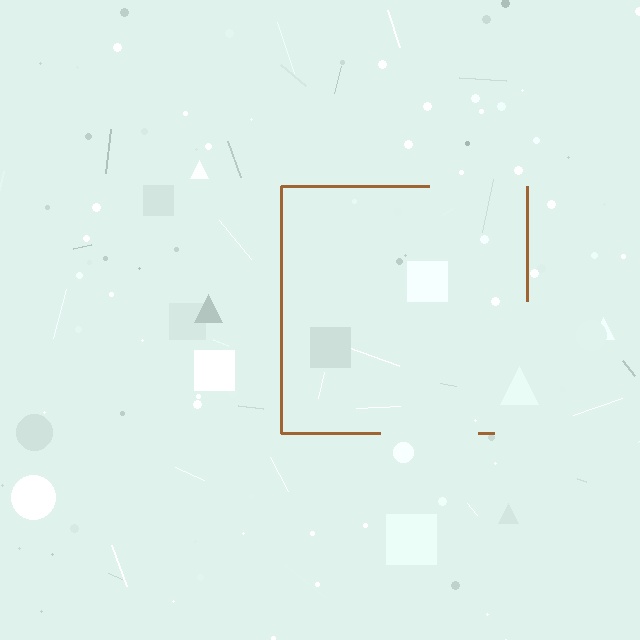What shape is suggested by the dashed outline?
The dashed outline suggests a square.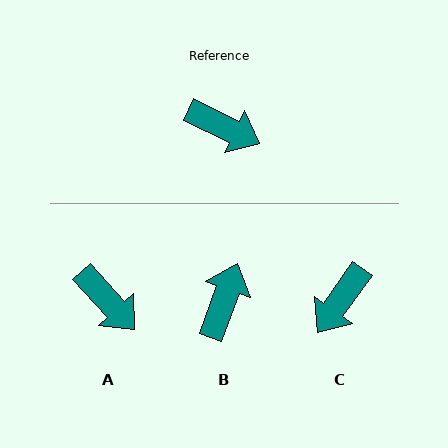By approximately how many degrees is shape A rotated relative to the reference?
Approximately 22 degrees clockwise.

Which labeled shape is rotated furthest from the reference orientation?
C, about 99 degrees away.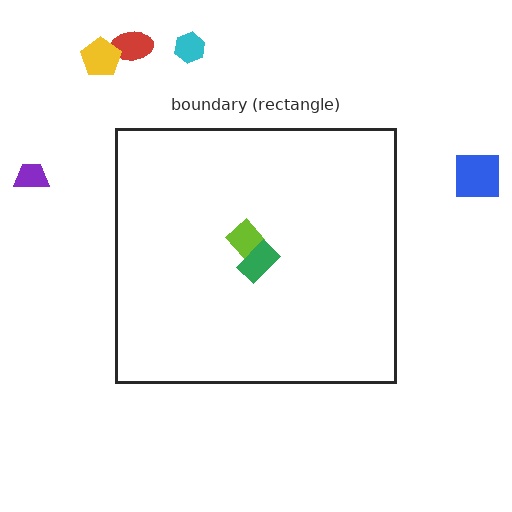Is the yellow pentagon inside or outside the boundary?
Outside.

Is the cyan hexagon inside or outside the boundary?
Outside.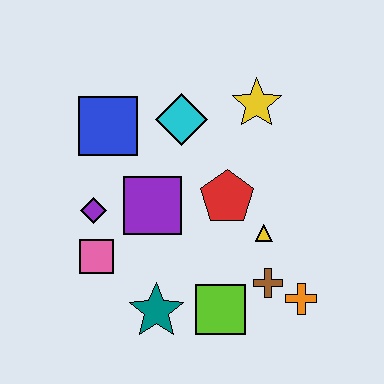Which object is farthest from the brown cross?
The blue square is farthest from the brown cross.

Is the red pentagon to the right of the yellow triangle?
No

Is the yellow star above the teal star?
Yes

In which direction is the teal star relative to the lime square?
The teal star is to the left of the lime square.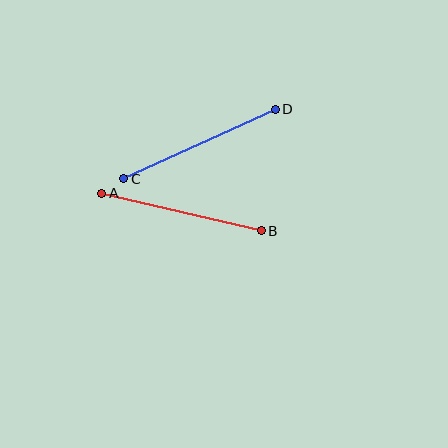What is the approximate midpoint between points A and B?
The midpoint is at approximately (181, 212) pixels.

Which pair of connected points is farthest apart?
Points C and D are farthest apart.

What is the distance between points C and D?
The distance is approximately 167 pixels.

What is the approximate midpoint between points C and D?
The midpoint is at approximately (199, 144) pixels.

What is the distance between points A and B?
The distance is approximately 164 pixels.